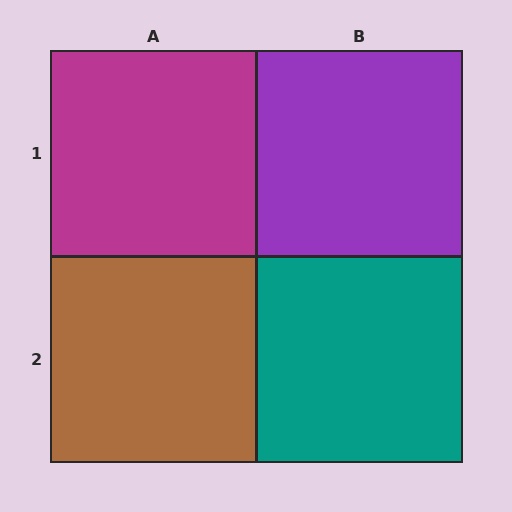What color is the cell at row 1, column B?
Purple.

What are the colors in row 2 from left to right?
Brown, teal.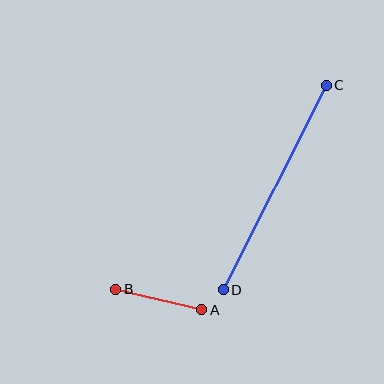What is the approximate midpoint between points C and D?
The midpoint is at approximately (275, 188) pixels.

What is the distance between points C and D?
The distance is approximately 229 pixels.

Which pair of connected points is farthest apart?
Points C and D are farthest apart.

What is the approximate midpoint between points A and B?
The midpoint is at approximately (159, 300) pixels.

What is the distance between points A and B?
The distance is approximately 88 pixels.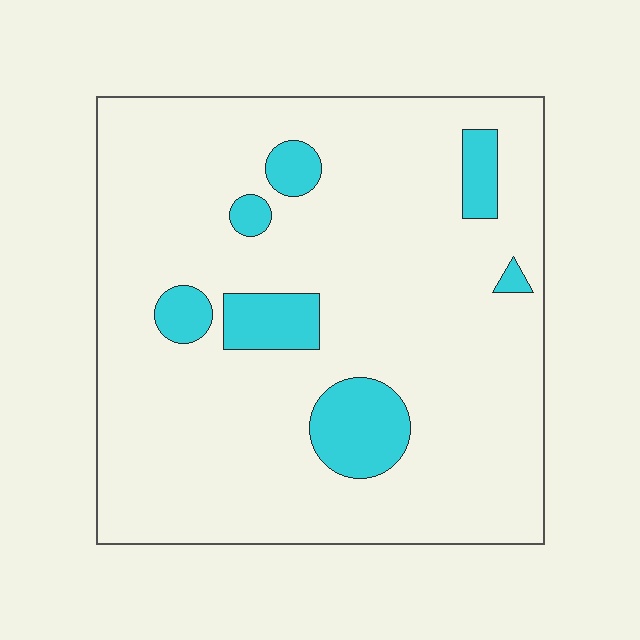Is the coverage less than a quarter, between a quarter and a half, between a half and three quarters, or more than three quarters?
Less than a quarter.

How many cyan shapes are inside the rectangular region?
7.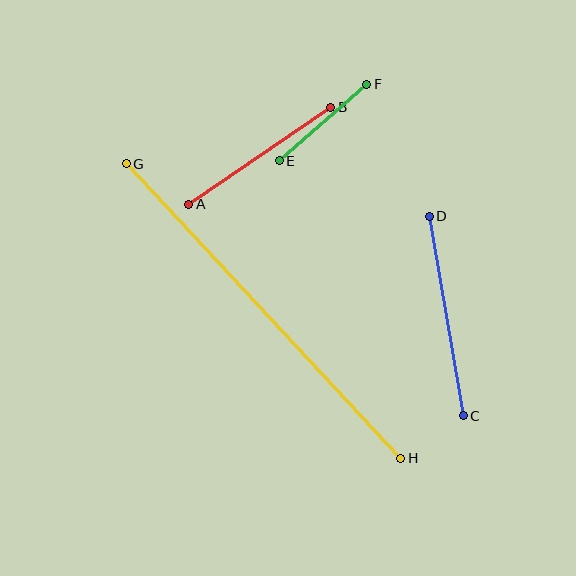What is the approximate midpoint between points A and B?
The midpoint is at approximately (260, 156) pixels.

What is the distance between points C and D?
The distance is approximately 202 pixels.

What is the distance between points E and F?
The distance is approximately 116 pixels.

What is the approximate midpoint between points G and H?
The midpoint is at approximately (264, 311) pixels.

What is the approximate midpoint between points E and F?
The midpoint is at approximately (323, 123) pixels.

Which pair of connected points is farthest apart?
Points G and H are farthest apart.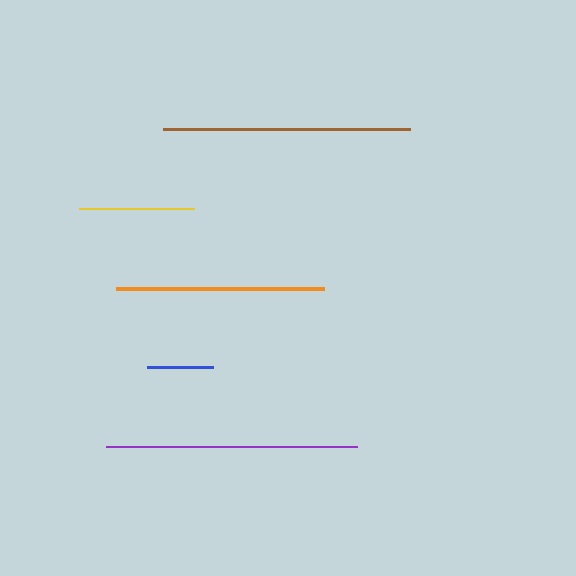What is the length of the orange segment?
The orange segment is approximately 208 pixels long.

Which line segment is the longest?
The purple line is the longest at approximately 251 pixels.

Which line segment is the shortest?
The blue line is the shortest at approximately 66 pixels.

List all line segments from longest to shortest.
From longest to shortest: purple, brown, orange, yellow, blue.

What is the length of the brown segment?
The brown segment is approximately 247 pixels long.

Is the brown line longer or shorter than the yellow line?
The brown line is longer than the yellow line.